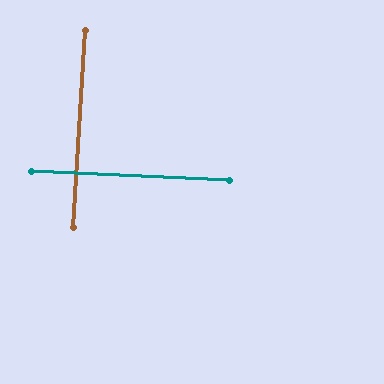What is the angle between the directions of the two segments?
Approximately 89 degrees.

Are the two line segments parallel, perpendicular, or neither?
Perpendicular — they meet at approximately 89°.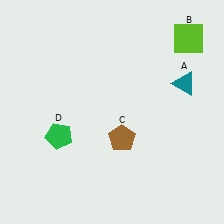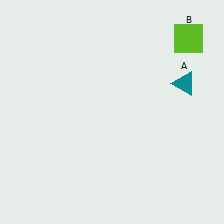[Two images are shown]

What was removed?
The brown pentagon (C), the green pentagon (D) were removed in Image 2.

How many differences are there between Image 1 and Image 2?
There are 2 differences between the two images.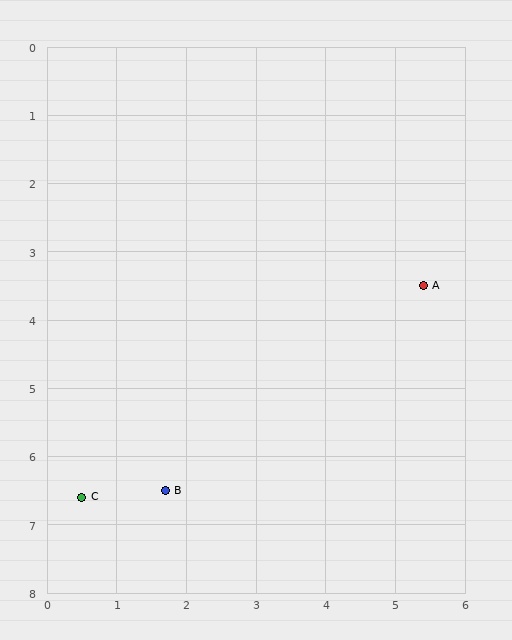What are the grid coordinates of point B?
Point B is at approximately (1.7, 6.5).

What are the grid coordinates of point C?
Point C is at approximately (0.5, 6.6).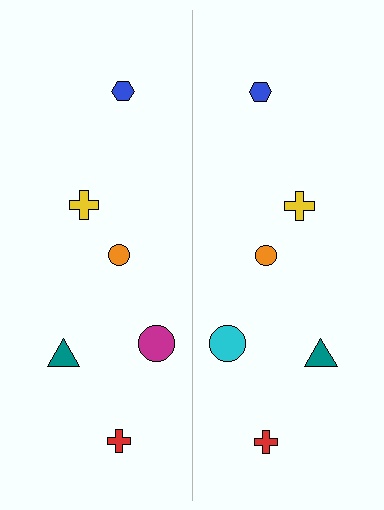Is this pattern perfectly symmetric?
No, the pattern is not perfectly symmetric. The cyan circle on the right side breaks the symmetry — its mirror counterpart is magenta.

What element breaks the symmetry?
The cyan circle on the right side breaks the symmetry — its mirror counterpart is magenta.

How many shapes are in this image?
There are 12 shapes in this image.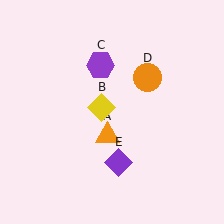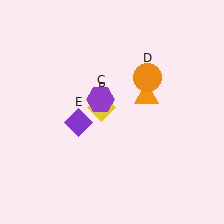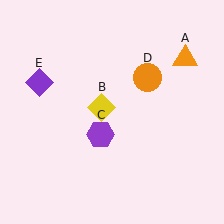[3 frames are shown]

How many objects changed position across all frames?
3 objects changed position: orange triangle (object A), purple hexagon (object C), purple diamond (object E).